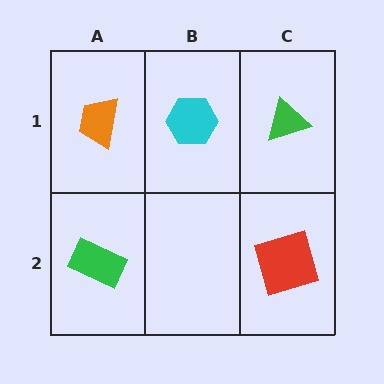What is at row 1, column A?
An orange trapezoid.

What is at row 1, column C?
A green triangle.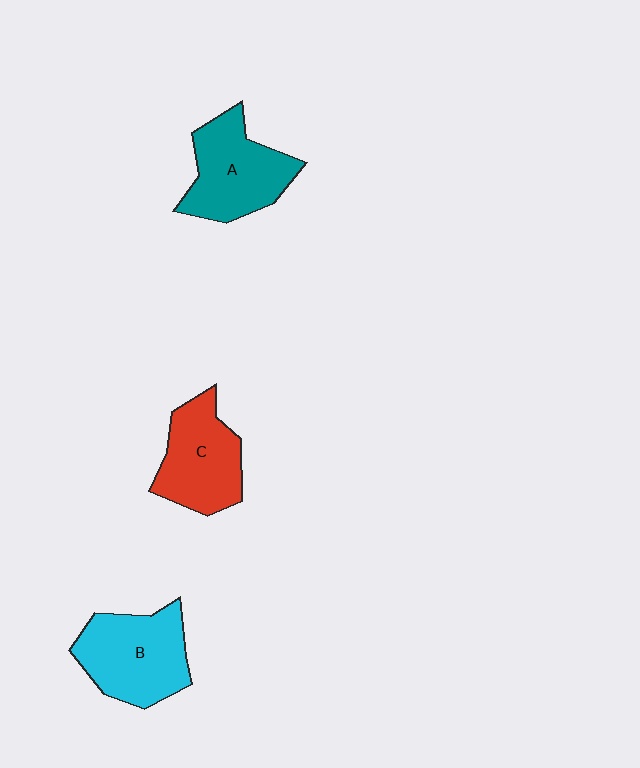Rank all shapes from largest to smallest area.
From largest to smallest: B (cyan), A (teal), C (red).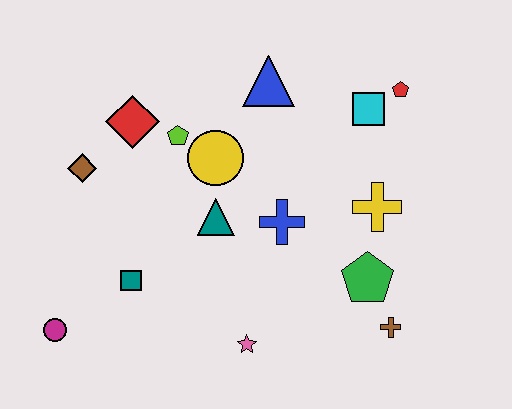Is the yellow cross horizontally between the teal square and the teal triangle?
No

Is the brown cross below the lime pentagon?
Yes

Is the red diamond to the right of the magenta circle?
Yes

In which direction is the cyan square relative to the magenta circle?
The cyan square is to the right of the magenta circle.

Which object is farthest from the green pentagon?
The magenta circle is farthest from the green pentagon.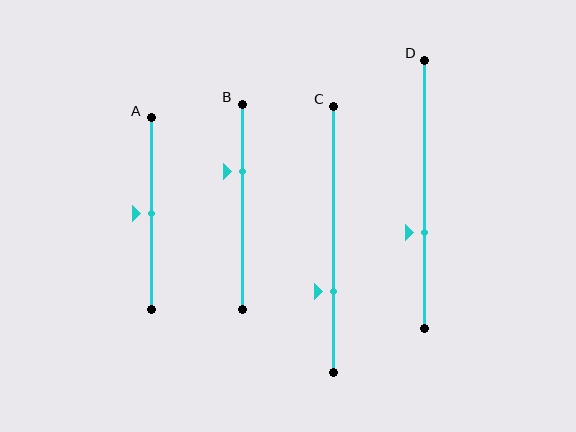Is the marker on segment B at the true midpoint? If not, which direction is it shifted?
No, the marker on segment B is shifted upward by about 17% of the segment length.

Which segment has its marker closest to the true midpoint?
Segment A has its marker closest to the true midpoint.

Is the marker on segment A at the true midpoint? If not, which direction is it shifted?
Yes, the marker on segment A is at the true midpoint.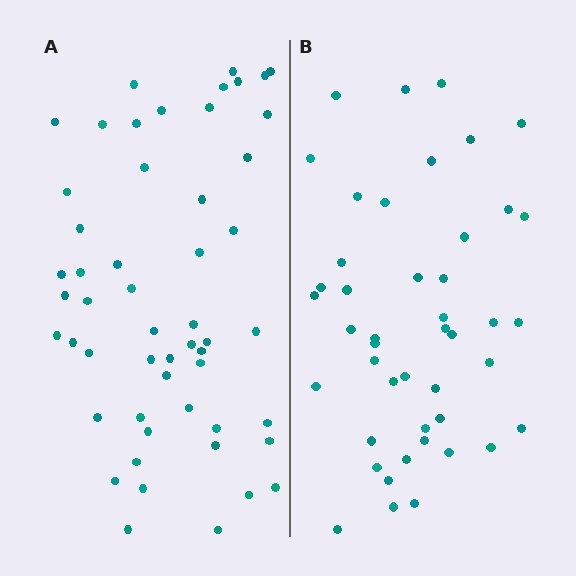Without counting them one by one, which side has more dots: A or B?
Region A (the left region) has more dots.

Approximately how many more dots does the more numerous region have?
Region A has roughly 8 or so more dots than region B.